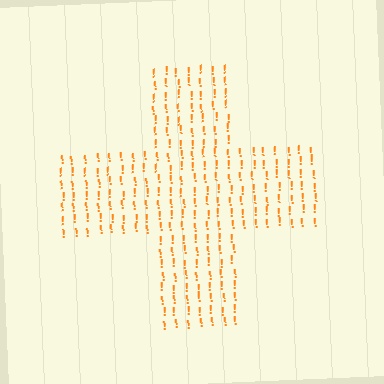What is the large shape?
The large shape is a cross.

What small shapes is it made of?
It is made of small exclamation marks.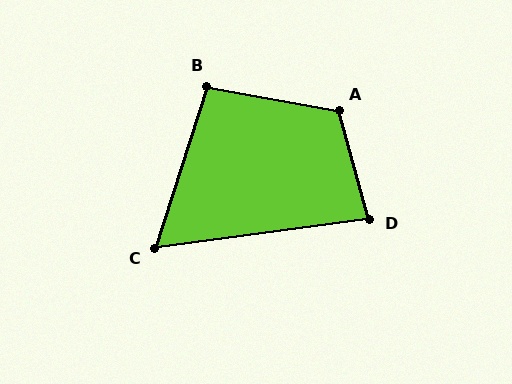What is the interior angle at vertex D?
Approximately 82 degrees (acute).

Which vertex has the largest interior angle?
A, at approximately 116 degrees.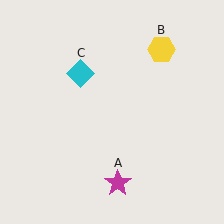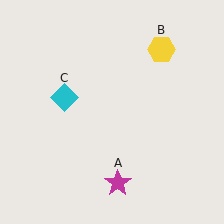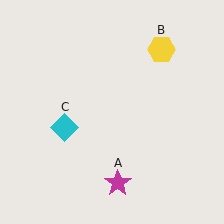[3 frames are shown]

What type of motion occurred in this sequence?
The cyan diamond (object C) rotated counterclockwise around the center of the scene.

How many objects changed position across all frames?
1 object changed position: cyan diamond (object C).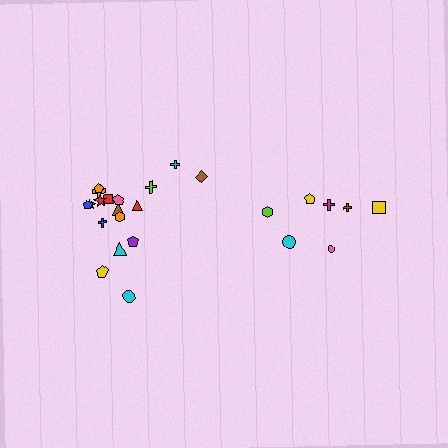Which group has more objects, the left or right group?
The left group.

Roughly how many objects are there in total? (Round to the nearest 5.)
Roughly 25 objects in total.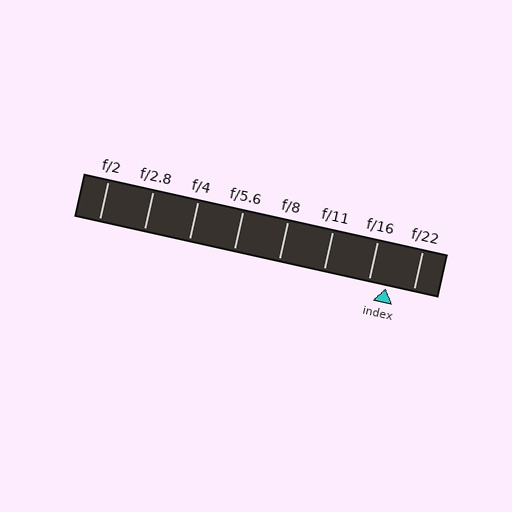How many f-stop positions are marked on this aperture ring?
There are 8 f-stop positions marked.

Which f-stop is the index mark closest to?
The index mark is closest to f/16.